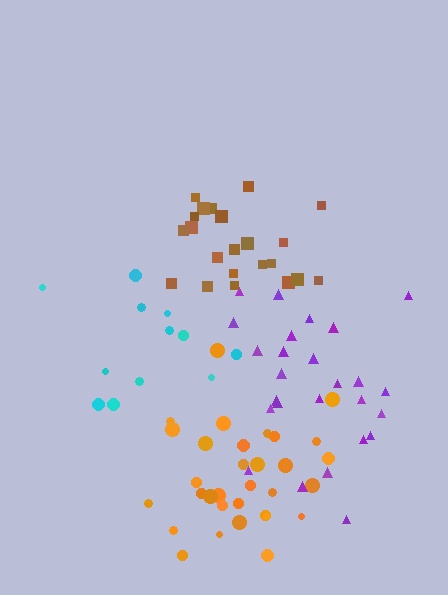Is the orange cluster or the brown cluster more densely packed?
Orange.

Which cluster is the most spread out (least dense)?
Cyan.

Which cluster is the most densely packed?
Orange.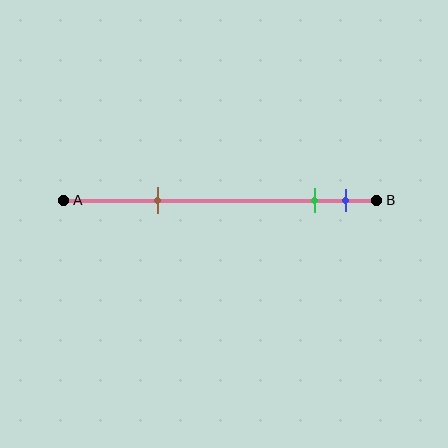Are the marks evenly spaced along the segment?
No, the marks are not evenly spaced.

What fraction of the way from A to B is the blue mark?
The blue mark is approximately 90% (0.9) of the way from A to B.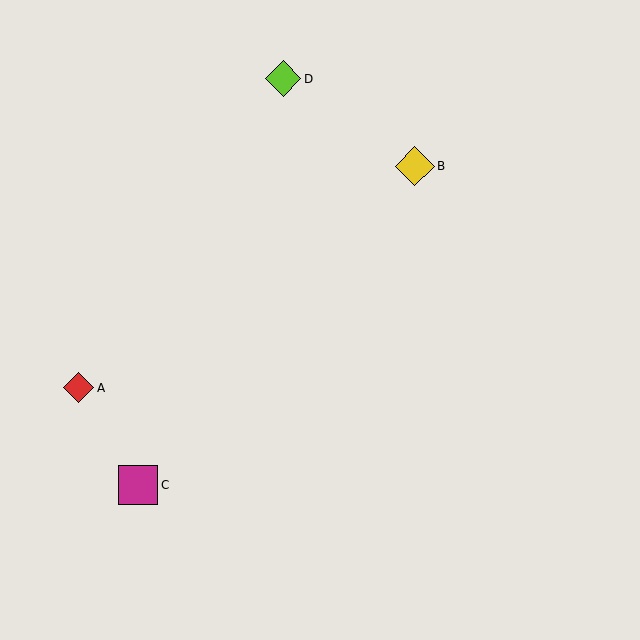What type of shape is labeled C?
Shape C is a magenta square.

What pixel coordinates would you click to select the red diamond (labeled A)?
Click at (79, 388) to select the red diamond A.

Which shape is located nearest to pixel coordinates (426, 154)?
The yellow diamond (labeled B) at (415, 166) is nearest to that location.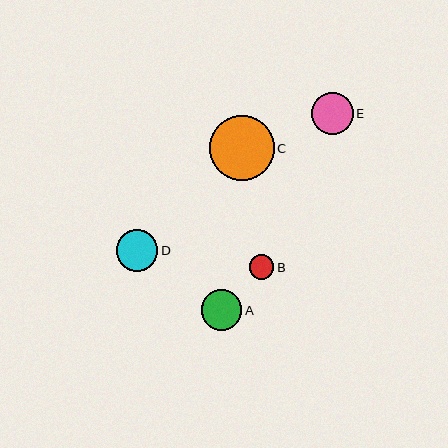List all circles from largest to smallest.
From largest to smallest: C, E, D, A, B.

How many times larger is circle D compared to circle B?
Circle D is approximately 1.7 times the size of circle B.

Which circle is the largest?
Circle C is the largest with a size of approximately 65 pixels.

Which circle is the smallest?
Circle B is the smallest with a size of approximately 24 pixels.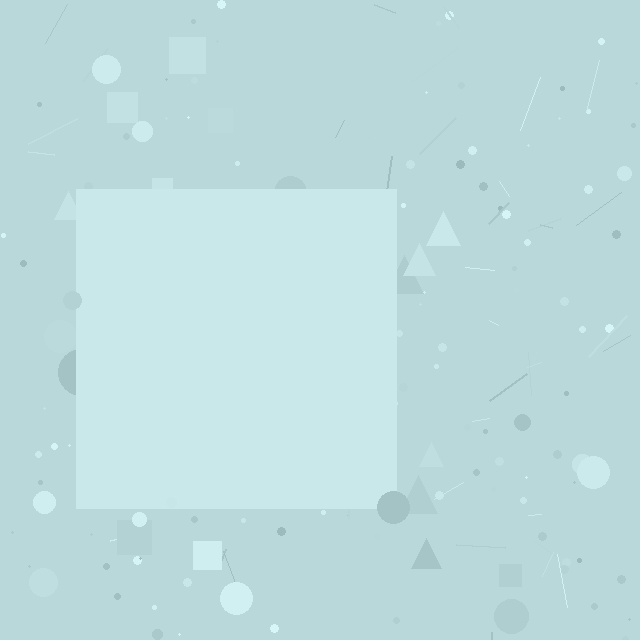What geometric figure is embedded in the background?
A square is embedded in the background.